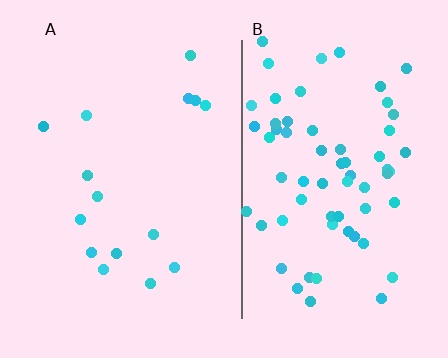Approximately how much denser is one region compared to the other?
Approximately 4.3× — region B over region A.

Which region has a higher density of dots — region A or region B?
B (the right).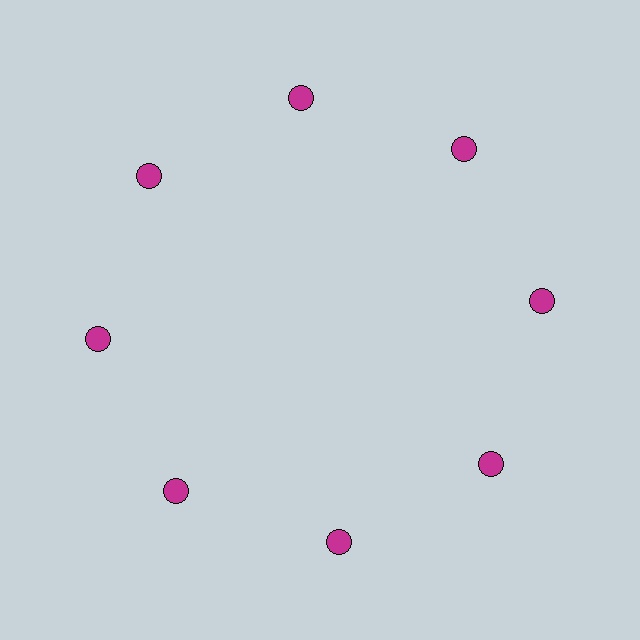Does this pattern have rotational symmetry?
Yes, this pattern has 8-fold rotational symmetry. It looks the same after rotating 45 degrees around the center.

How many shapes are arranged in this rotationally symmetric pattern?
There are 8 shapes, arranged in 8 groups of 1.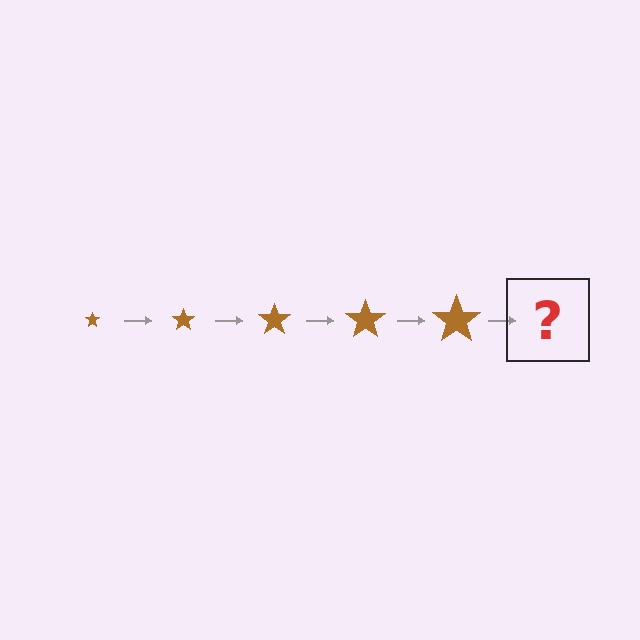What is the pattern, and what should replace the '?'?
The pattern is that the star gets progressively larger each step. The '?' should be a brown star, larger than the previous one.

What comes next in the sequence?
The next element should be a brown star, larger than the previous one.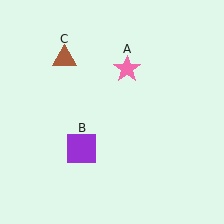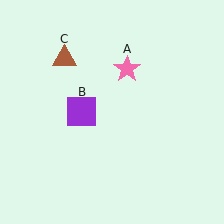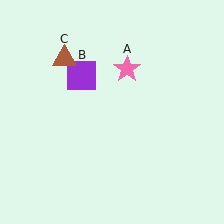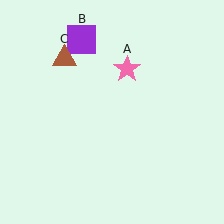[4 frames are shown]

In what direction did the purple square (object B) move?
The purple square (object B) moved up.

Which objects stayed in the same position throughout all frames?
Pink star (object A) and brown triangle (object C) remained stationary.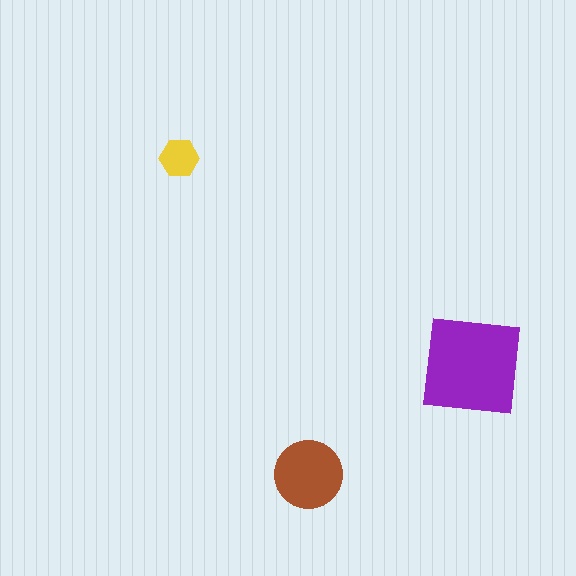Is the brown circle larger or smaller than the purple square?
Smaller.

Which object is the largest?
The purple square.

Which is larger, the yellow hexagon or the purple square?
The purple square.